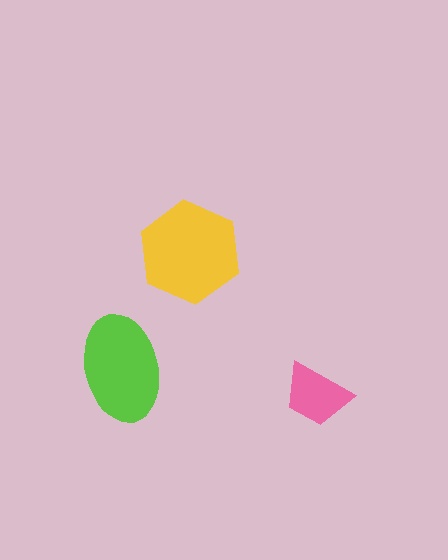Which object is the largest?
The yellow hexagon.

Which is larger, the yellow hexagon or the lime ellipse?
The yellow hexagon.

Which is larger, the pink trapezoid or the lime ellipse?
The lime ellipse.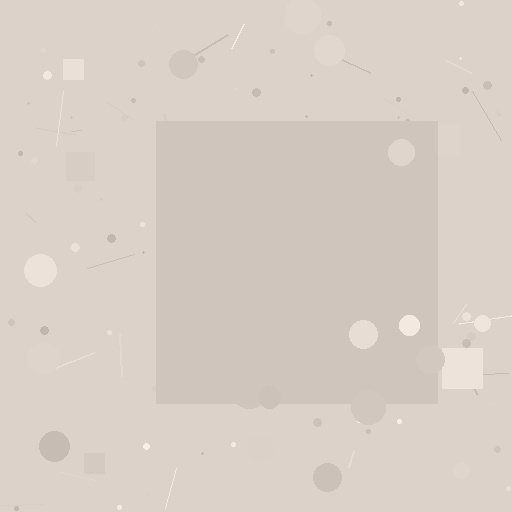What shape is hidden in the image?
A square is hidden in the image.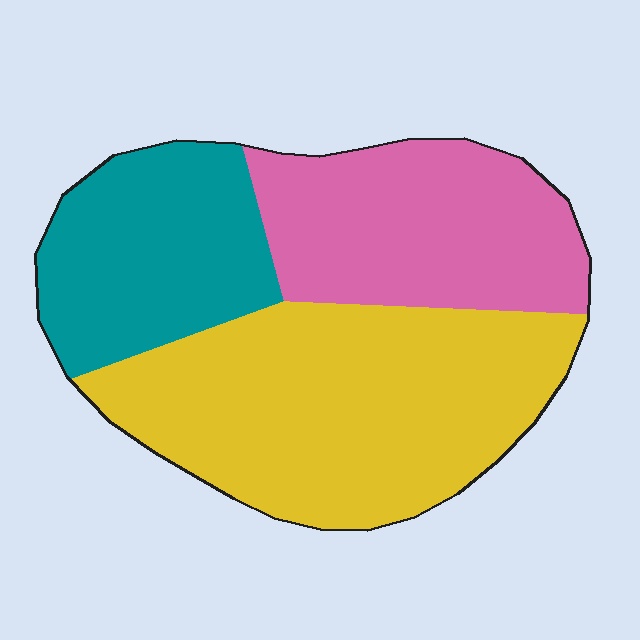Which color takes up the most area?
Yellow, at roughly 45%.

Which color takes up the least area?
Teal, at roughly 25%.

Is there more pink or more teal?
Pink.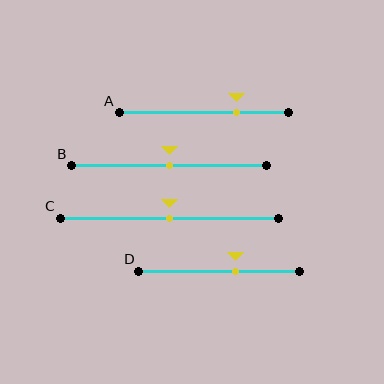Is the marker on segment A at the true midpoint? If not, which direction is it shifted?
No, the marker on segment A is shifted to the right by about 19% of the segment length.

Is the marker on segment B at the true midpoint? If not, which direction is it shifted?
Yes, the marker on segment B is at the true midpoint.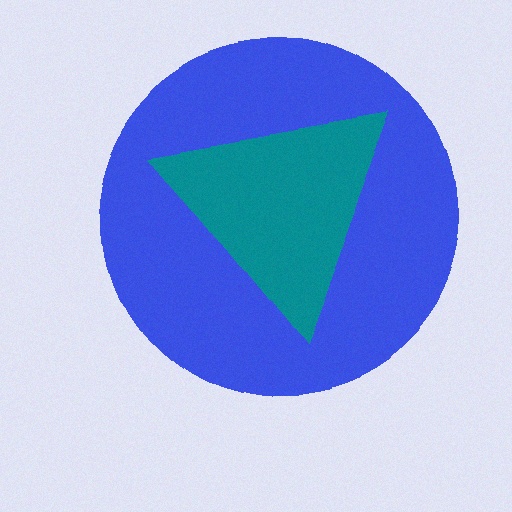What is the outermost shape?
The blue circle.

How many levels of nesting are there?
2.